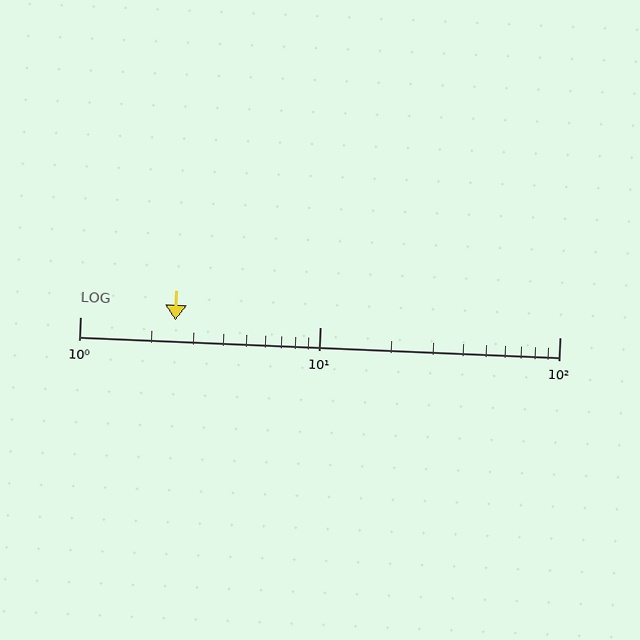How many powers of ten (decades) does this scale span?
The scale spans 2 decades, from 1 to 100.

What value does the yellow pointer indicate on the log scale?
The pointer indicates approximately 2.5.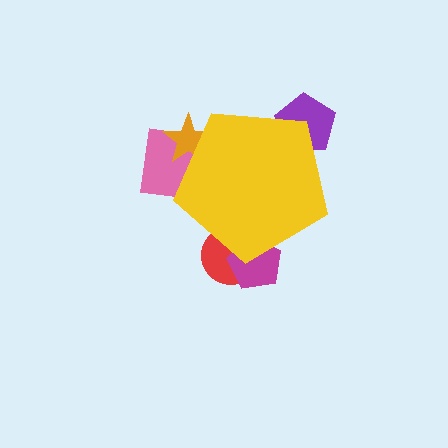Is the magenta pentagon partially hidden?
Yes, the magenta pentagon is partially hidden behind the yellow pentagon.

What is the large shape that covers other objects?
A yellow pentagon.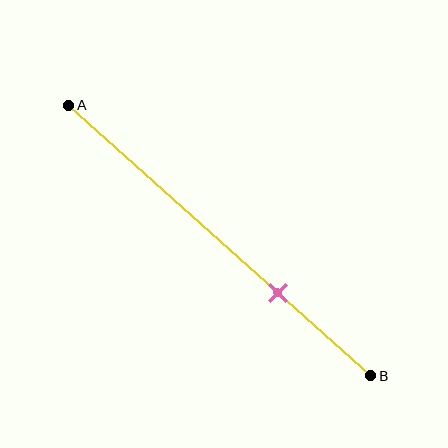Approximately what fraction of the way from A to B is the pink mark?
The pink mark is approximately 70% of the way from A to B.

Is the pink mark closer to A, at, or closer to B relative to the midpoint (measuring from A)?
The pink mark is closer to point B than the midpoint of segment AB.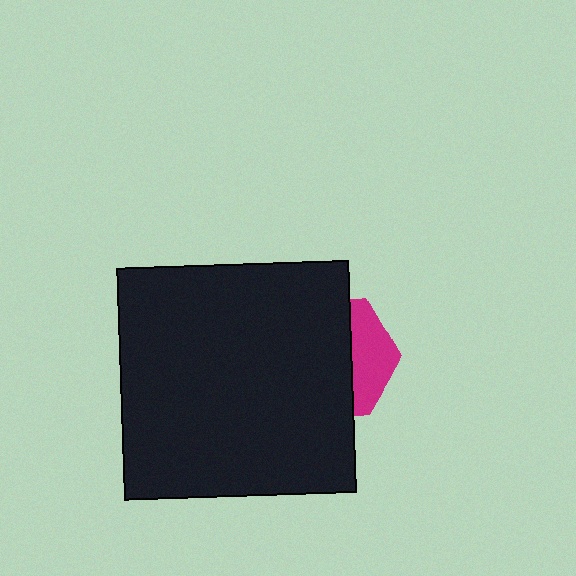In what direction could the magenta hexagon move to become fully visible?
The magenta hexagon could move right. That would shift it out from behind the black square entirely.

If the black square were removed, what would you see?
You would see the complete magenta hexagon.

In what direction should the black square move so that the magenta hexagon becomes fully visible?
The black square should move left. That is the shortest direction to clear the overlap and leave the magenta hexagon fully visible.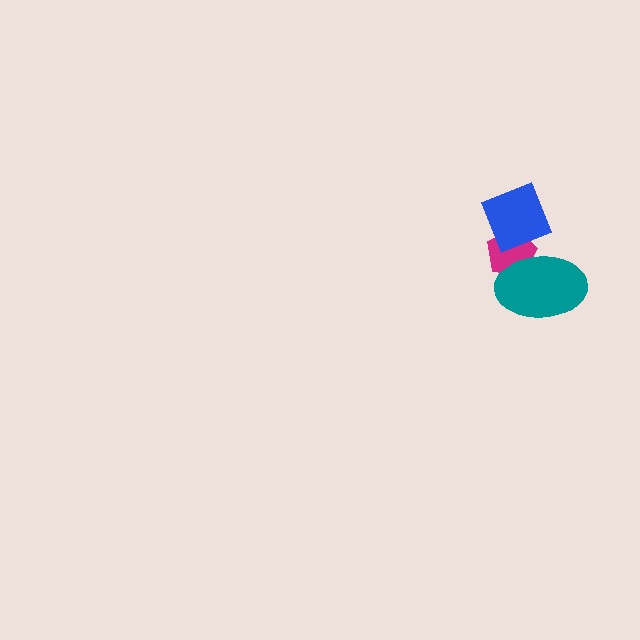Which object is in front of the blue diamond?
The teal ellipse is in front of the blue diamond.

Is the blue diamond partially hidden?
Yes, it is partially covered by another shape.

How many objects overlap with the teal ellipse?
2 objects overlap with the teal ellipse.